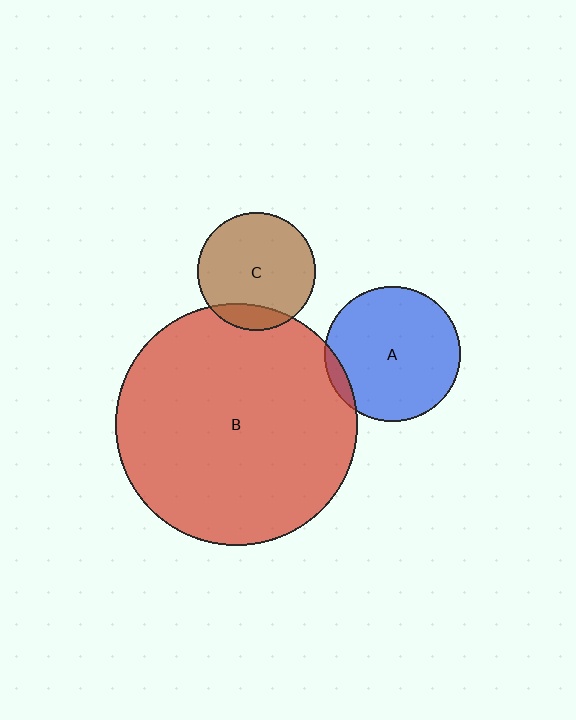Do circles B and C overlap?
Yes.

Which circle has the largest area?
Circle B (red).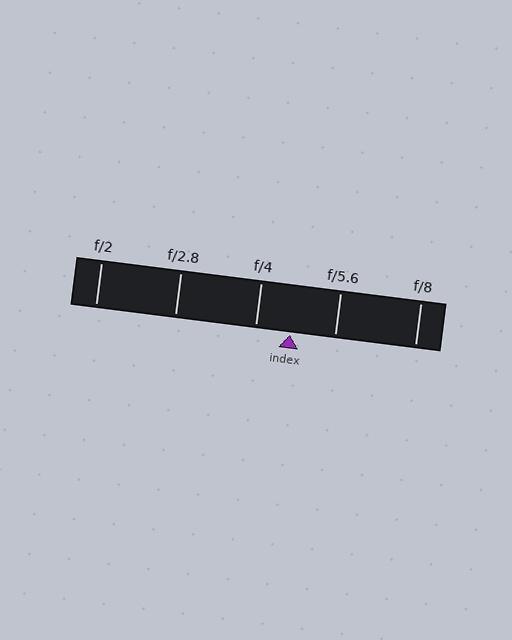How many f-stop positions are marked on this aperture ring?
There are 5 f-stop positions marked.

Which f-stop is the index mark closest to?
The index mark is closest to f/4.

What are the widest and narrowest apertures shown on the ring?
The widest aperture shown is f/2 and the narrowest is f/8.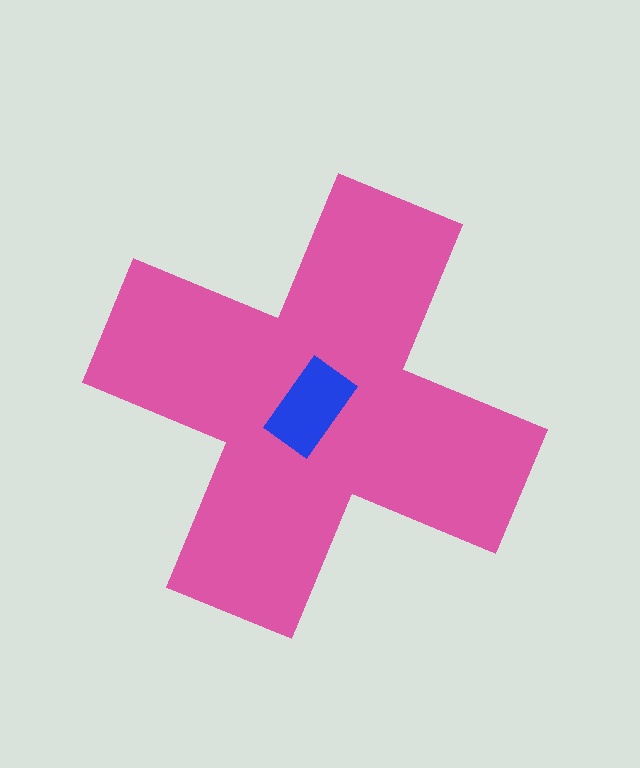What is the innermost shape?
The blue rectangle.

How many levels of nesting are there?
2.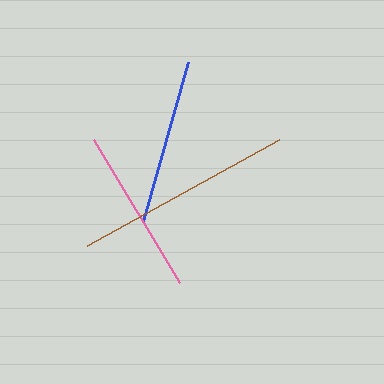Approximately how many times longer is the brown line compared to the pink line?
The brown line is approximately 1.3 times the length of the pink line.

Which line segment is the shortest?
The blue line is the shortest at approximately 166 pixels.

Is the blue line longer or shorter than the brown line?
The brown line is longer than the blue line.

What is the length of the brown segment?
The brown segment is approximately 218 pixels long.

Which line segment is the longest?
The brown line is the longest at approximately 218 pixels.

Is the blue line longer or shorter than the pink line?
The pink line is longer than the blue line.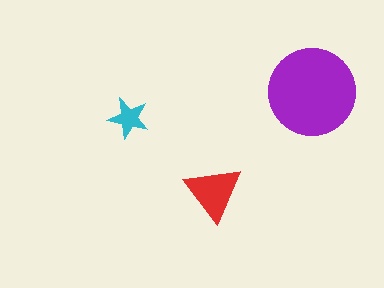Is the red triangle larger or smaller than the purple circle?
Smaller.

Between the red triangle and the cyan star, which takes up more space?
The red triangle.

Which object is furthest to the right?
The purple circle is rightmost.